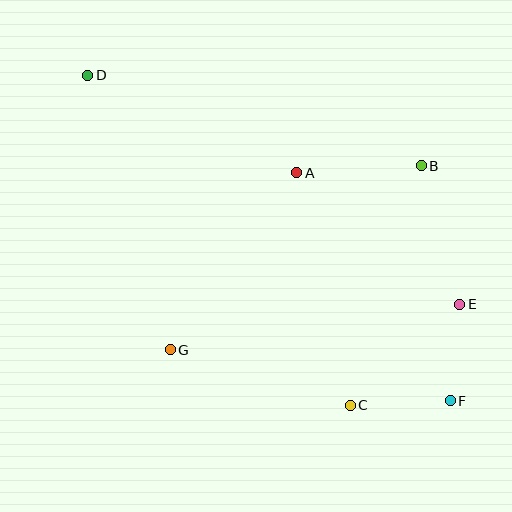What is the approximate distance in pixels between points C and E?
The distance between C and E is approximately 149 pixels.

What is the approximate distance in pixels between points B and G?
The distance between B and G is approximately 311 pixels.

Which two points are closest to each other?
Points E and F are closest to each other.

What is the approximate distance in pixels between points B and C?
The distance between B and C is approximately 250 pixels.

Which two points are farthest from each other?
Points D and F are farthest from each other.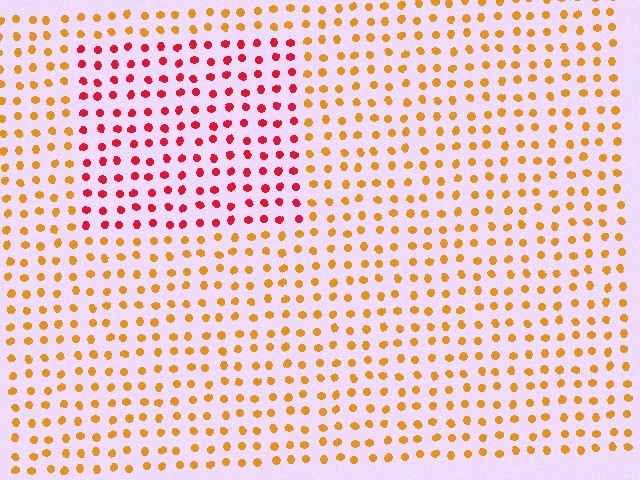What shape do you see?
I see a rectangle.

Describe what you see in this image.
The image is filled with small orange elements in a uniform arrangement. A rectangle-shaped region is visible where the elements are tinted to a slightly different hue, forming a subtle color boundary.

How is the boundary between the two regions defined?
The boundary is defined purely by a slight shift in hue (about 44 degrees). Spacing, size, and orientation are identical on both sides.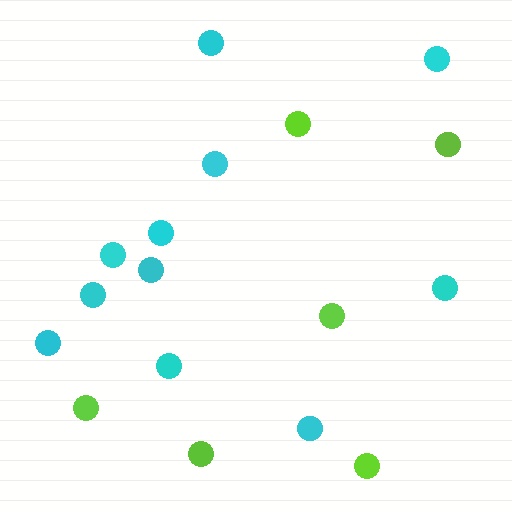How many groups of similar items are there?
There are 2 groups: one group of lime circles (6) and one group of cyan circles (11).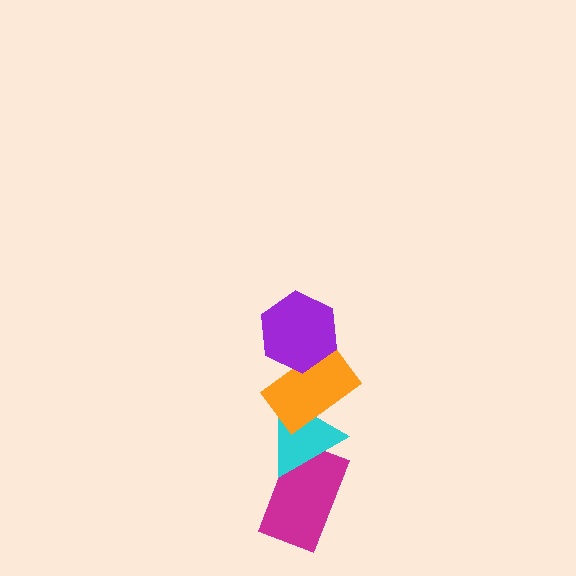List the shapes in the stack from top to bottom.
From top to bottom: the purple hexagon, the orange rectangle, the cyan triangle, the magenta rectangle.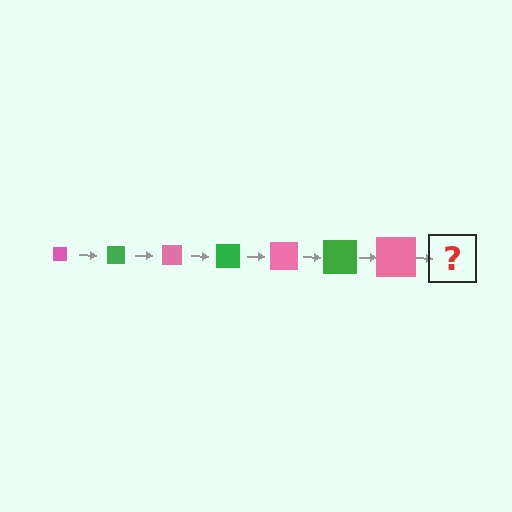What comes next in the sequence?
The next element should be a green square, larger than the previous one.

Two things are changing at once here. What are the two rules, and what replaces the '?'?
The two rules are that the square grows larger each step and the color cycles through pink and green. The '?' should be a green square, larger than the previous one.